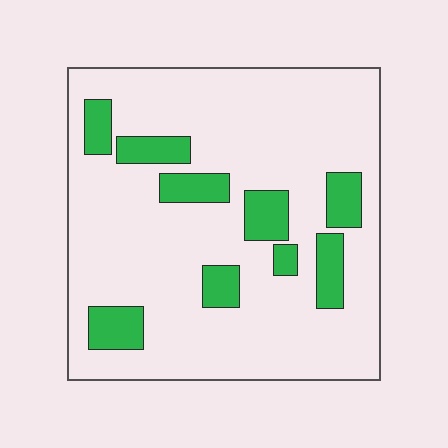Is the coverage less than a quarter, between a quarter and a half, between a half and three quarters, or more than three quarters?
Less than a quarter.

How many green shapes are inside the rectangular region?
9.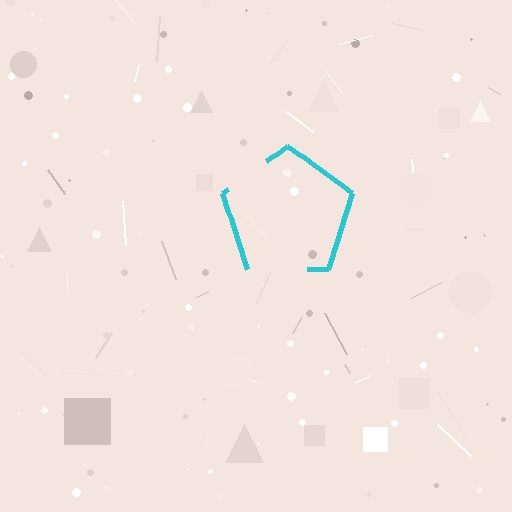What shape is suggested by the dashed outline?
The dashed outline suggests a pentagon.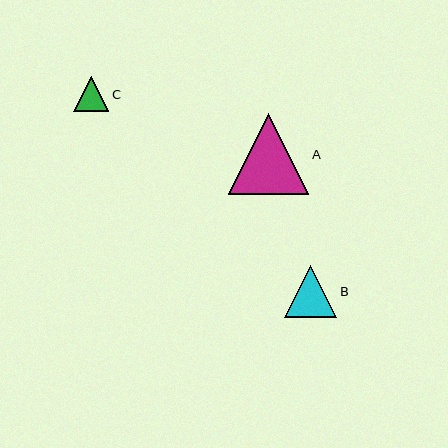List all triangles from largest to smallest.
From largest to smallest: A, B, C.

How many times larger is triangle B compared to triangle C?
Triangle B is approximately 1.5 times the size of triangle C.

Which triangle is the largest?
Triangle A is the largest with a size of approximately 81 pixels.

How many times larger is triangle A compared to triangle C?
Triangle A is approximately 2.3 times the size of triangle C.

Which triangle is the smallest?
Triangle C is the smallest with a size of approximately 35 pixels.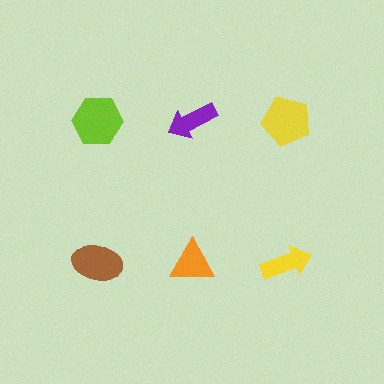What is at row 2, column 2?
An orange triangle.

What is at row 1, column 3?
A yellow pentagon.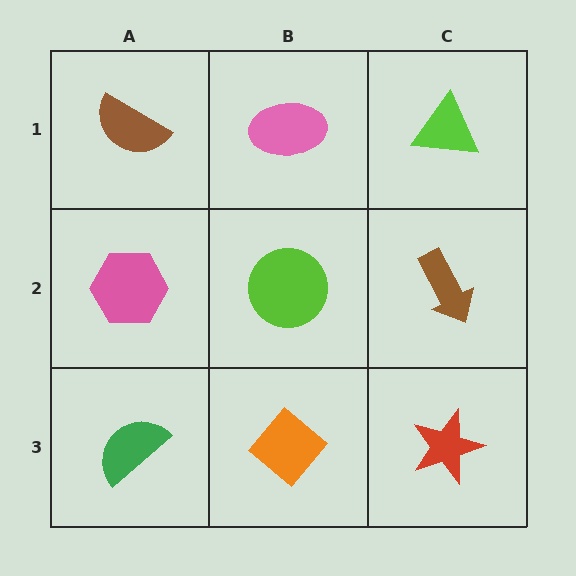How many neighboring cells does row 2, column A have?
3.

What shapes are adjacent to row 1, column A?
A pink hexagon (row 2, column A), a pink ellipse (row 1, column B).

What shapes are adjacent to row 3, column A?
A pink hexagon (row 2, column A), an orange diamond (row 3, column B).